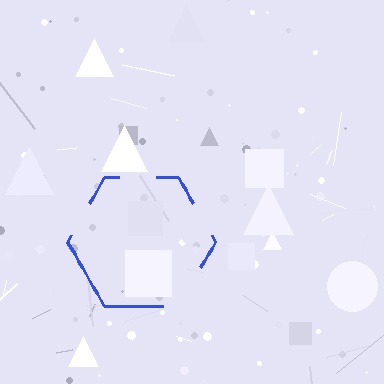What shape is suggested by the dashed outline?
The dashed outline suggests a hexagon.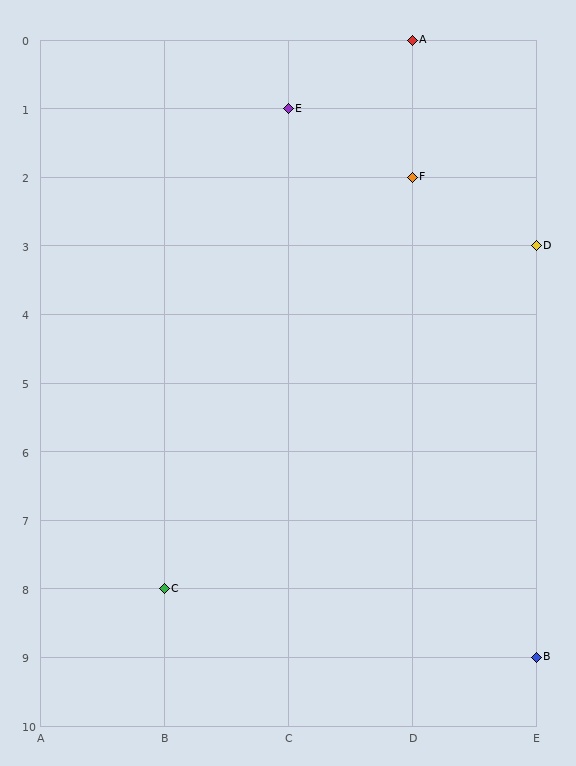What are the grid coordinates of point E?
Point E is at grid coordinates (C, 1).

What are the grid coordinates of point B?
Point B is at grid coordinates (E, 9).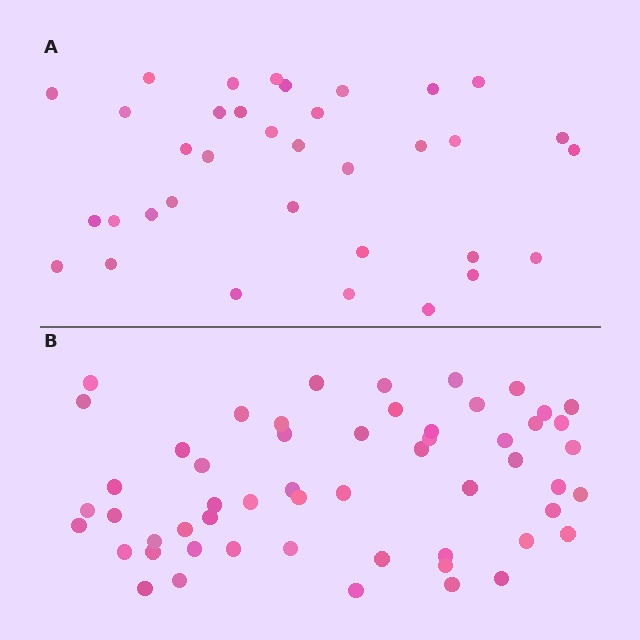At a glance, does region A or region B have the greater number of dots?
Region B (the bottom region) has more dots.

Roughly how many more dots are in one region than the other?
Region B has approximately 20 more dots than region A.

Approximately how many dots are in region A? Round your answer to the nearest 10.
About 40 dots. (The exact count is 35, which rounds to 40.)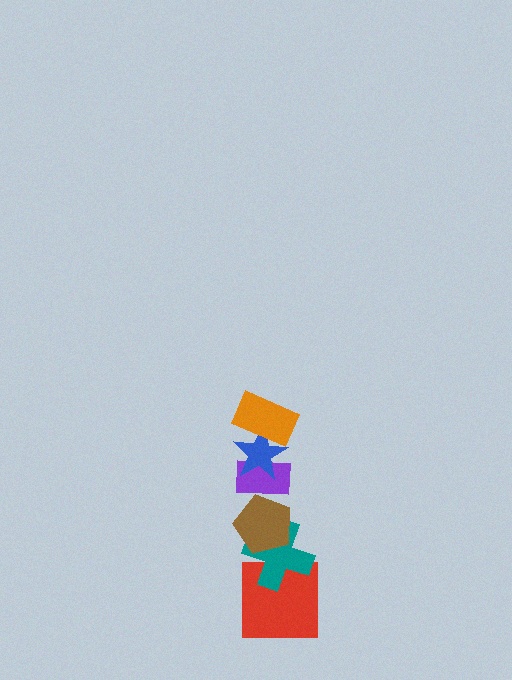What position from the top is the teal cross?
The teal cross is 5th from the top.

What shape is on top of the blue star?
The orange rectangle is on top of the blue star.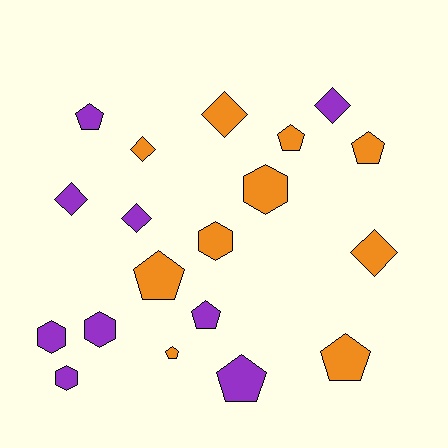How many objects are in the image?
There are 19 objects.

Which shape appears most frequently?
Pentagon, with 8 objects.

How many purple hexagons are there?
There are 3 purple hexagons.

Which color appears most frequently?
Orange, with 10 objects.